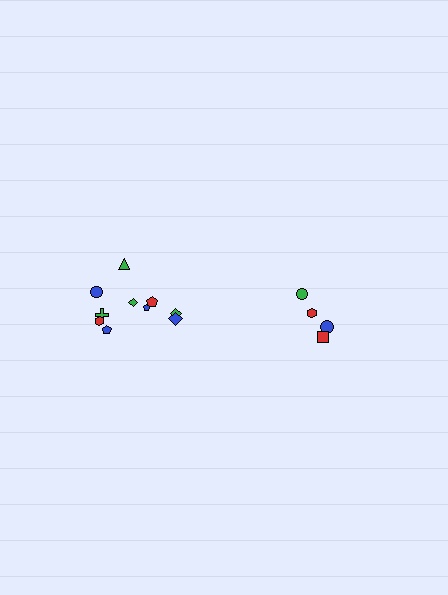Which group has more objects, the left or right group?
The left group.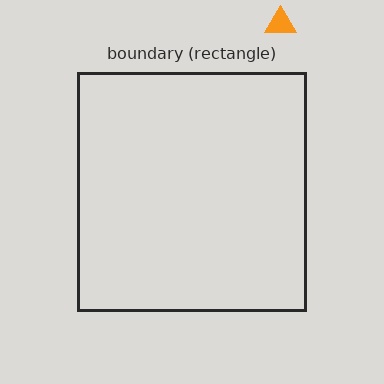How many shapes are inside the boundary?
0 inside, 1 outside.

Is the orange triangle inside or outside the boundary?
Outside.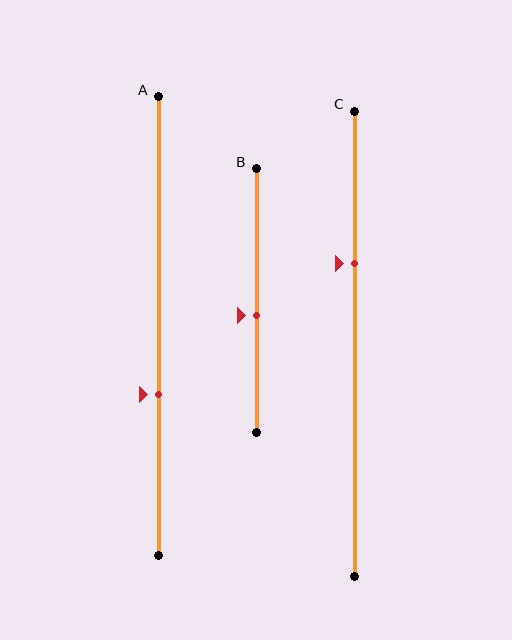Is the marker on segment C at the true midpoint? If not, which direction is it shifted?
No, the marker on segment C is shifted upward by about 17% of the segment length.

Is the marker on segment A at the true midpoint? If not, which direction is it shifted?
No, the marker on segment A is shifted downward by about 15% of the segment length.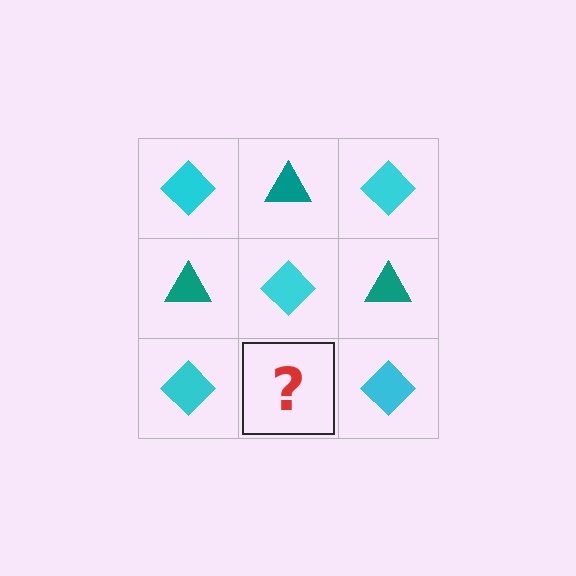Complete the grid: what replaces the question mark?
The question mark should be replaced with a teal triangle.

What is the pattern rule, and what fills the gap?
The rule is that it alternates cyan diamond and teal triangle in a checkerboard pattern. The gap should be filled with a teal triangle.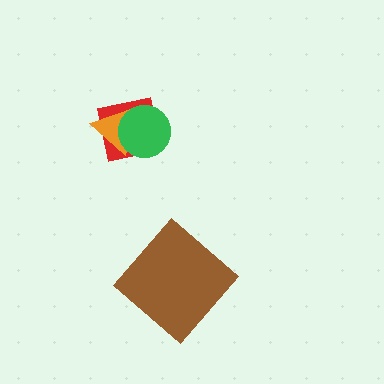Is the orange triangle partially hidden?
Yes, it is partially covered by another shape.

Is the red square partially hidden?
Yes, it is partially covered by another shape.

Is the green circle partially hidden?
No, no other shape covers it.